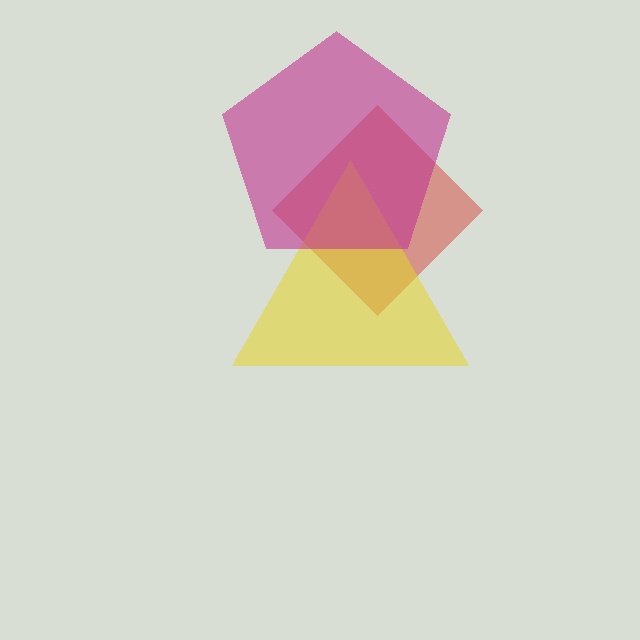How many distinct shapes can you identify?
There are 3 distinct shapes: a red diamond, a yellow triangle, a magenta pentagon.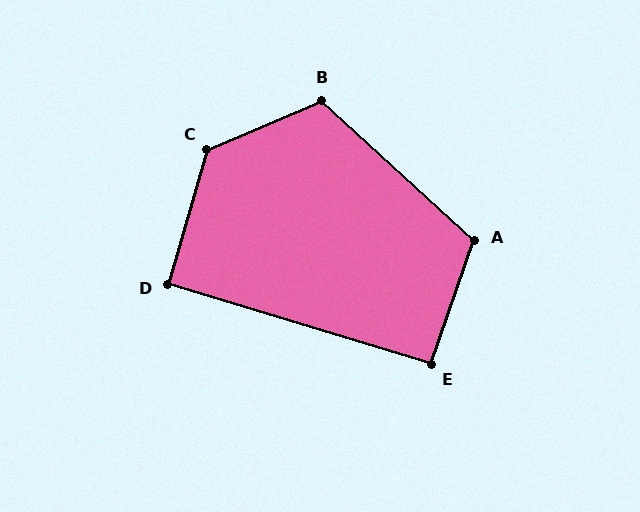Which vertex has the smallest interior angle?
D, at approximately 91 degrees.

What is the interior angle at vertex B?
Approximately 114 degrees (obtuse).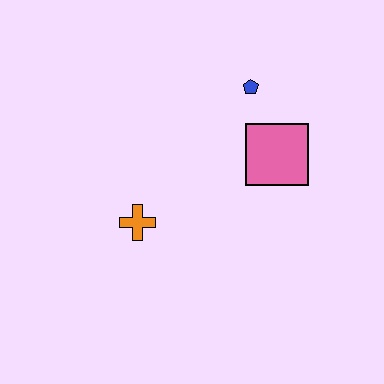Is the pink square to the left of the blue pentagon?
No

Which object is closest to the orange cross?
The pink square is closest to the orange cross.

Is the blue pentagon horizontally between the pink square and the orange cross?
Yes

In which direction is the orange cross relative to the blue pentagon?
The orange cross is below the blue pentagon.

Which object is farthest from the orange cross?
The blue pentagon is farthest from the orange cross.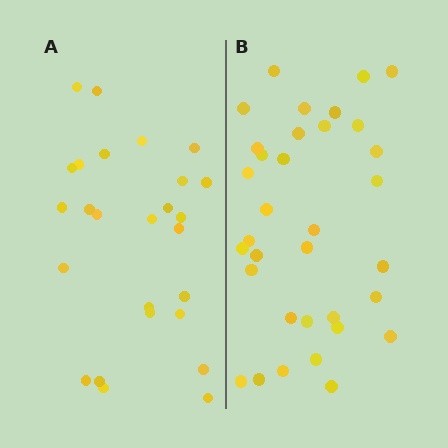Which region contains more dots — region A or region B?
Region B (the right region) has more dots.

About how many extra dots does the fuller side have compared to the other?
Region B has roughly 8 or so more dots than region A.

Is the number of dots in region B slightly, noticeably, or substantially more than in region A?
Region B has noticeably more, but not dramatically so. The ratio is roughly 1.3 to 1.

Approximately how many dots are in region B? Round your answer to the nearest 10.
About 30 dots. (The exact count is 34, which rounds to 30.)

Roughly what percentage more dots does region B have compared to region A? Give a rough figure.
About 30% more.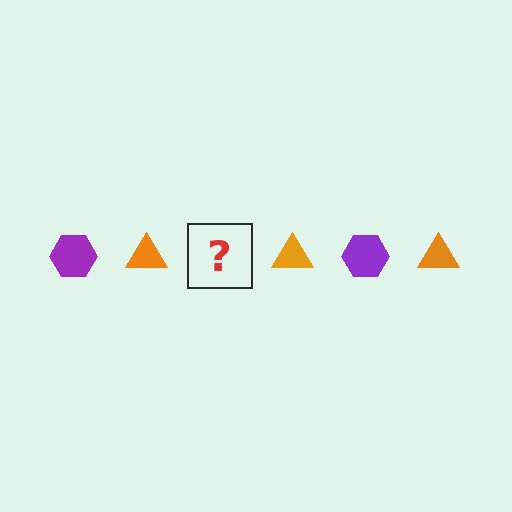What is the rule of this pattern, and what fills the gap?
The rule is that the pattern alternates between purple hexagon and orange triangle. The gap should be filled with a purple hexagon.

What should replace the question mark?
The question mark should be replaced with a purple hexagon.